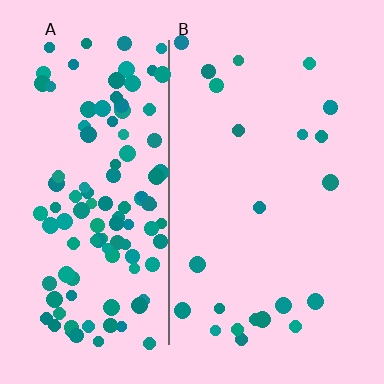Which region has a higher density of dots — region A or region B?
A (the left).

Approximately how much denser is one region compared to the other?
Approximately 5.1× — region A over region B.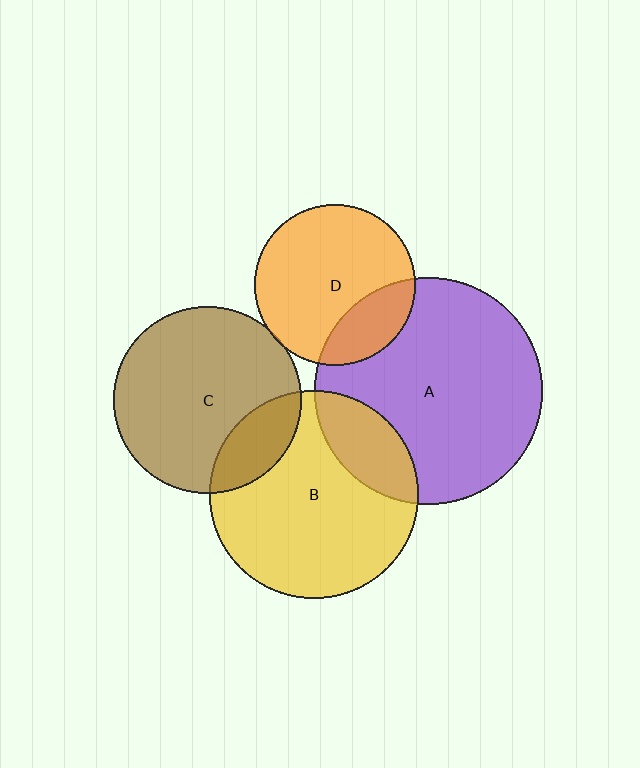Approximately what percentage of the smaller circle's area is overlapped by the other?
Approximately 25%.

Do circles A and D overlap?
Yes.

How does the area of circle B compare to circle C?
Approximately 1.2 times.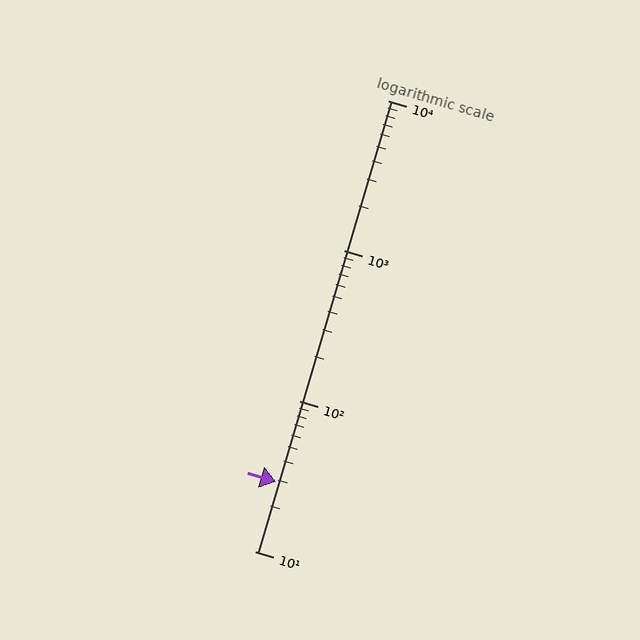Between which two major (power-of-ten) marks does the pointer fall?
The pointer is between 10 and 100.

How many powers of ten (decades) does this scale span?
The scale spans 3 decades, from 10 to 10000.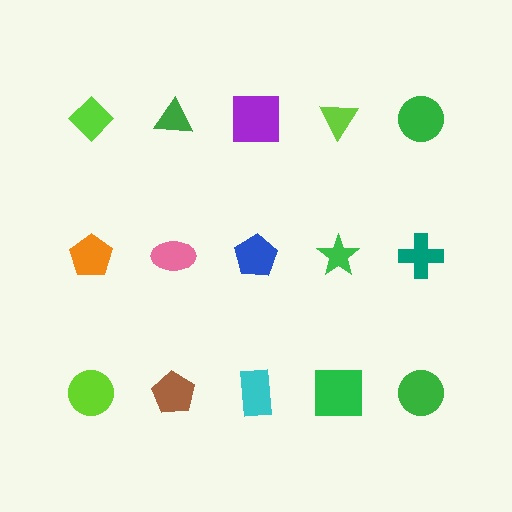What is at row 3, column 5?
A green circle.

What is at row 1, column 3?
A purple square.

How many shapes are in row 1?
5 shapes.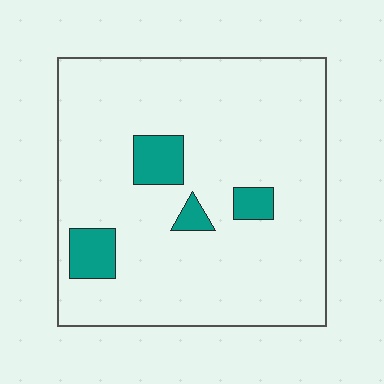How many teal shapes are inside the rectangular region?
4.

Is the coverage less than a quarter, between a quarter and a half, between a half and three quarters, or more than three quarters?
Less than a quarter.